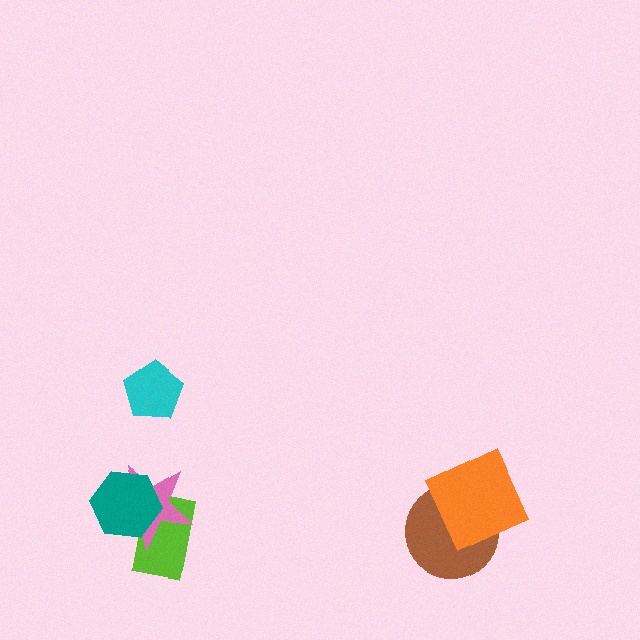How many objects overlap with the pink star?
2 objects overlap with the pink star.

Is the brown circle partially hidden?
Yes, it is partially covered by another shape.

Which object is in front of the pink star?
The teal hexagon is in front of the pink star.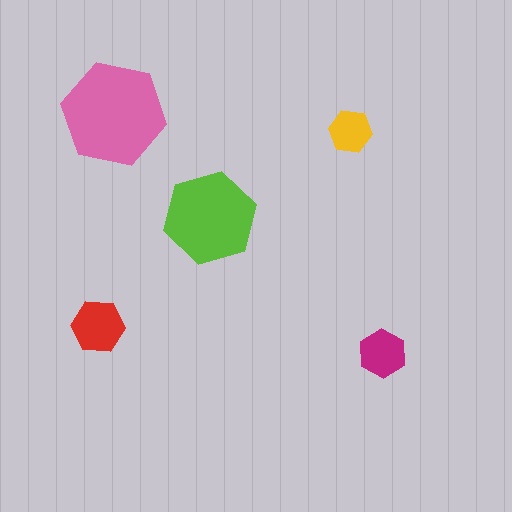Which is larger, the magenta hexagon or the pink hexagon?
The pink one.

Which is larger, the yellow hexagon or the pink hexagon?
The pink one.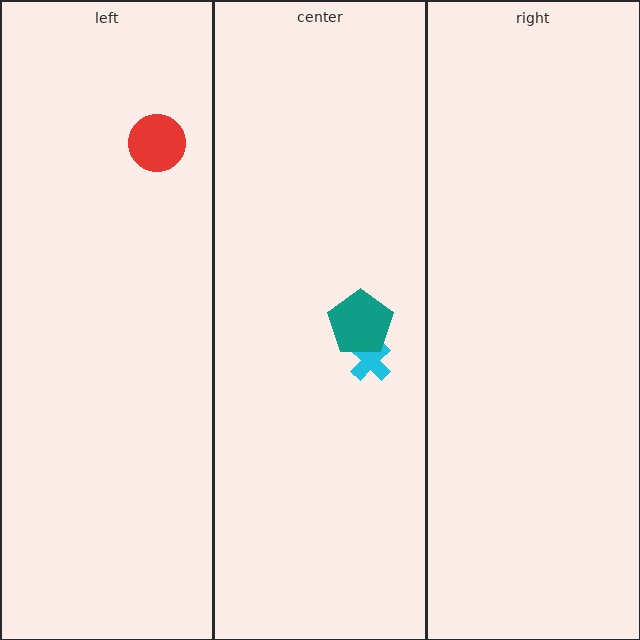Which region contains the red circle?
The left region.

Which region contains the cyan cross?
The center region.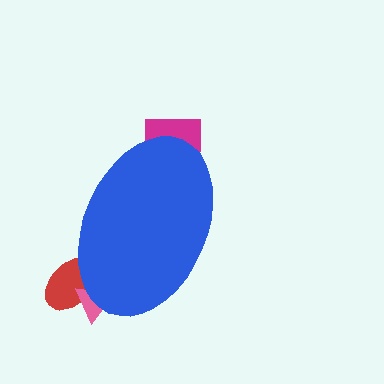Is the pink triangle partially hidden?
Yes, the pink triangle is partially hidden behind the blue ellipse.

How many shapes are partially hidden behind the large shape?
3 shapes are partially hidden.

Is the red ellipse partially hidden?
Yes, the red ellipse is partially hidden behind the blue ellipse.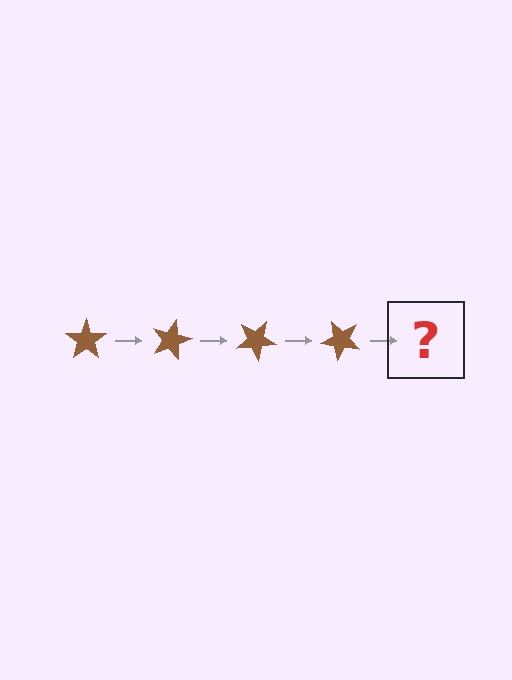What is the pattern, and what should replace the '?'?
The pattern is that the star rotates 15 degrees each step. The '?' should be a brown star rotated 60 degrees.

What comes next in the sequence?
The next element should be a brown star rotated 60 degrees.